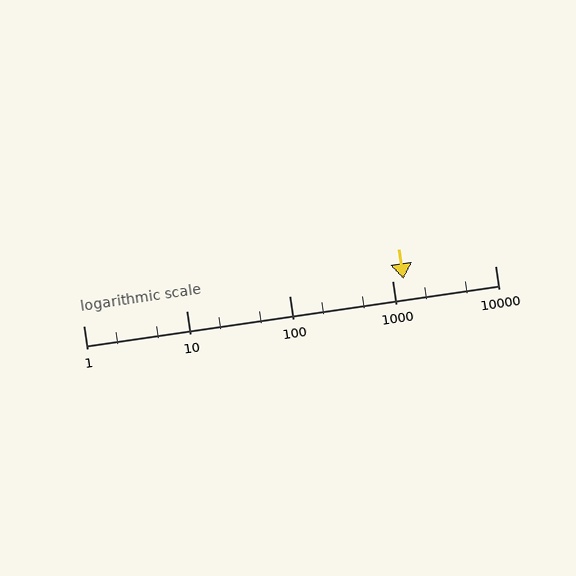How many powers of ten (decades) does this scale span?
The scale spans 4 decades, from 1 to 10000.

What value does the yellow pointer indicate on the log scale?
The pointer indicates approximately 1300.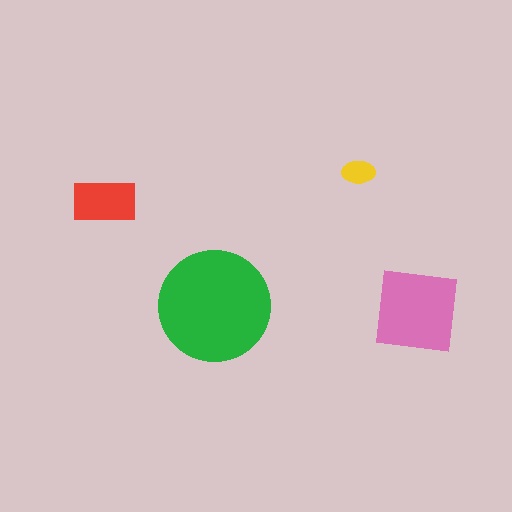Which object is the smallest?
The yellow ellipse.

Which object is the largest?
The green circle.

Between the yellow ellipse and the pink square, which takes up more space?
The pink square.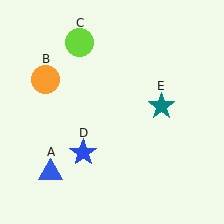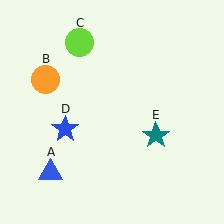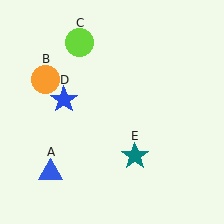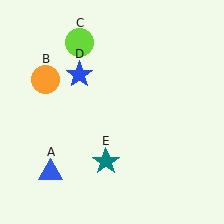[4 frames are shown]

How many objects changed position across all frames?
2 objects changed position: blue star (object D), teal star (object E).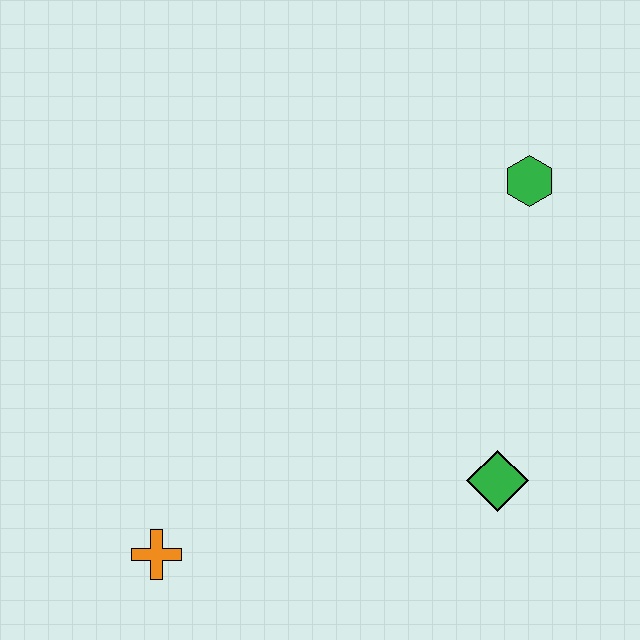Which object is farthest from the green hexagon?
The orange cross is farthest from the green hexagon.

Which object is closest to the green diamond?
The green hexagon is closest to the green diamond.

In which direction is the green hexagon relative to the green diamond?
The green hexagon is above the green diamond.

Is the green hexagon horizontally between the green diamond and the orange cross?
No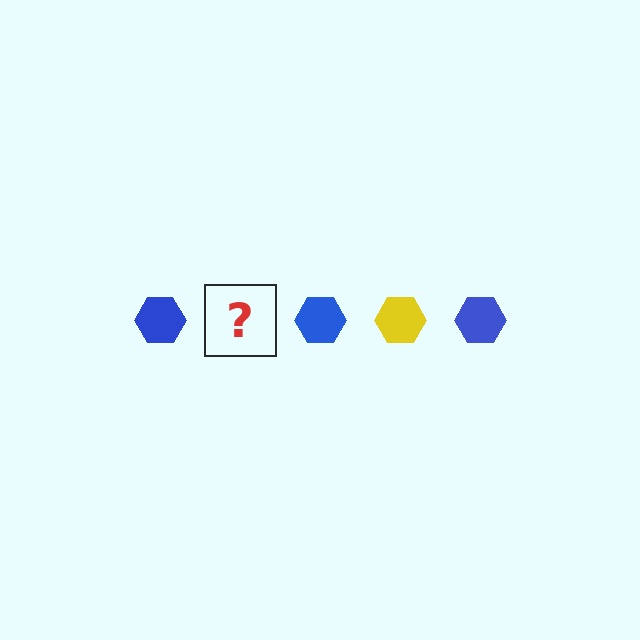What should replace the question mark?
The question mark should be replaced with a yellow hexagon.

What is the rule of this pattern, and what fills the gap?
The rule is that the pattern cycles through blue, yellow hexagons. The gap should be filled with a yellow hexagon.